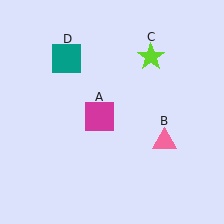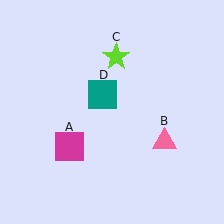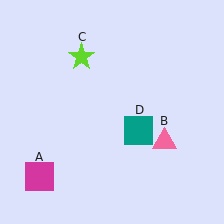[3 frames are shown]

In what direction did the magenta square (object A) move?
The magenta square (object A) moved down and to the left.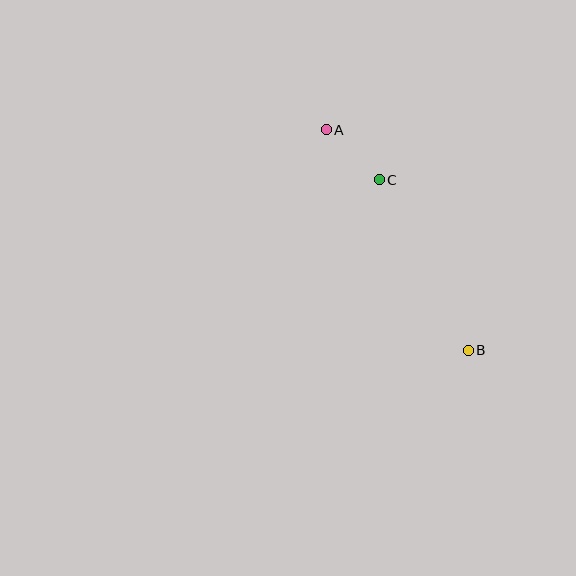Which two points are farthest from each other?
Points A and B are farthest from each other.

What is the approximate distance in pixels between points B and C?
The distance between B and C is approximately 192 pixels.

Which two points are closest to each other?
Points A and C are closest to each other.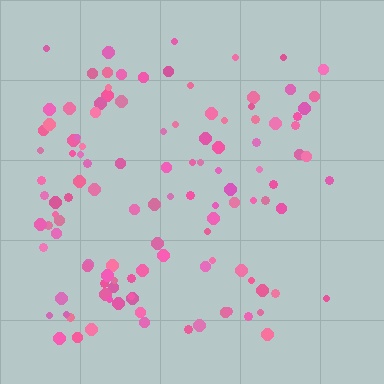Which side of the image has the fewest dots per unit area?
The right.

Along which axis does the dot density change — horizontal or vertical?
Horizontal.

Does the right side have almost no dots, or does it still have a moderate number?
Still a moderate number, just noticeably fewer than the left.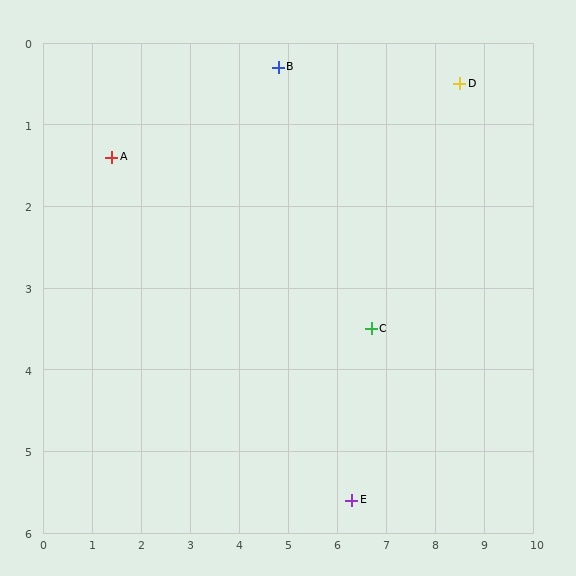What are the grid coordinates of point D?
Point D is at approximately (8.5, 0.5).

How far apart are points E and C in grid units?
Points E and C are about 2.1 grid units apart.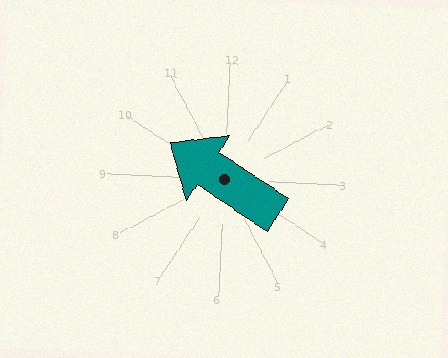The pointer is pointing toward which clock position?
Roughly 10 o'clock.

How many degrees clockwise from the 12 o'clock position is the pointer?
Approximately 301 degrees.